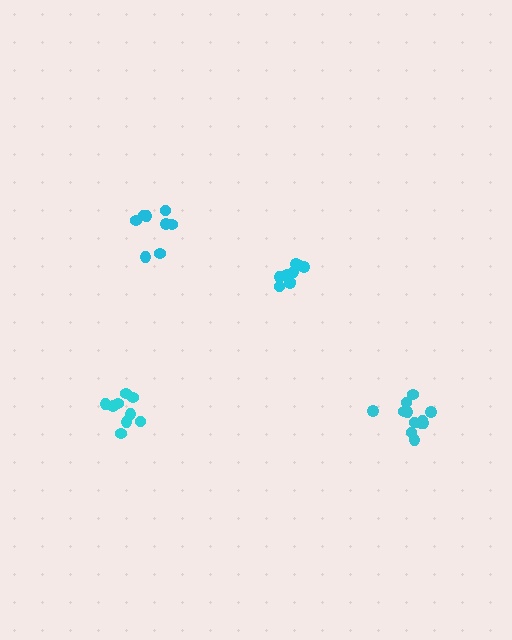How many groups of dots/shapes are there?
There are 4 groups.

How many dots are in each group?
Group 1: 8 dots, Group 2: 10 dots, Group 3: 9 dots, Group 4: 12 dots (39 total).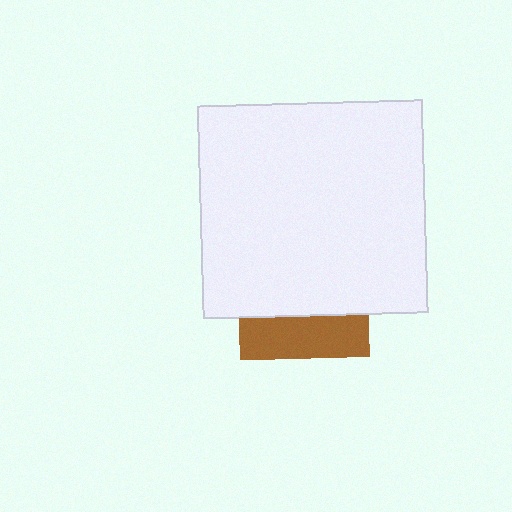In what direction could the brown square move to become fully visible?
The brown square could move down. That would shift it out from behind the white rectangle entirely.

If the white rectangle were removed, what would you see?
You would see the complete brown square.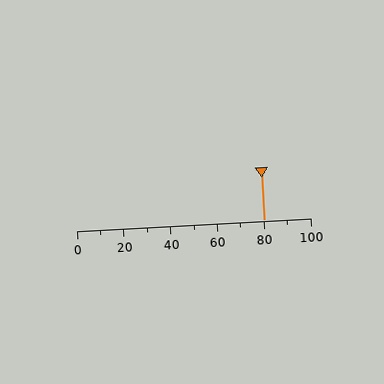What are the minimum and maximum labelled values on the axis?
The axis runs from 0 to 100.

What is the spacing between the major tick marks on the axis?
The major ticks are spaced 20 apart.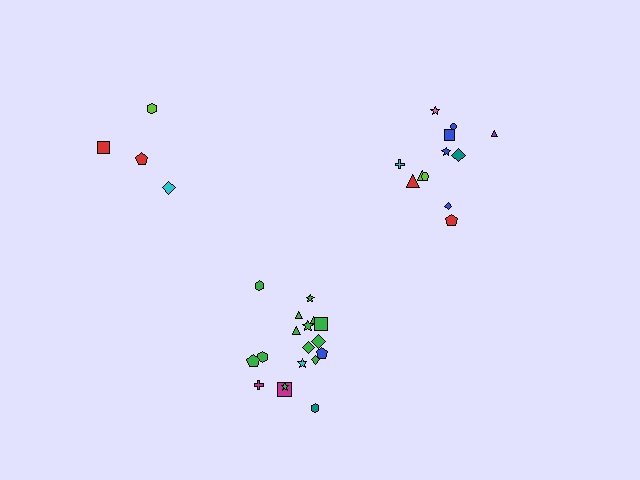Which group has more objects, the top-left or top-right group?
The top-right group.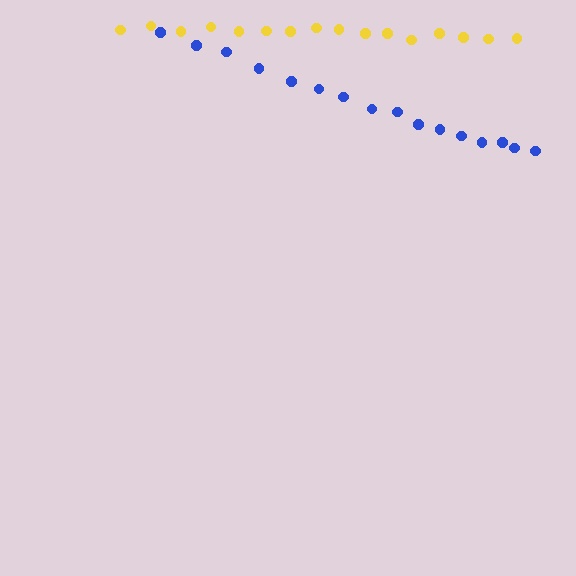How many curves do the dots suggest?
There are 2 distinct paths.